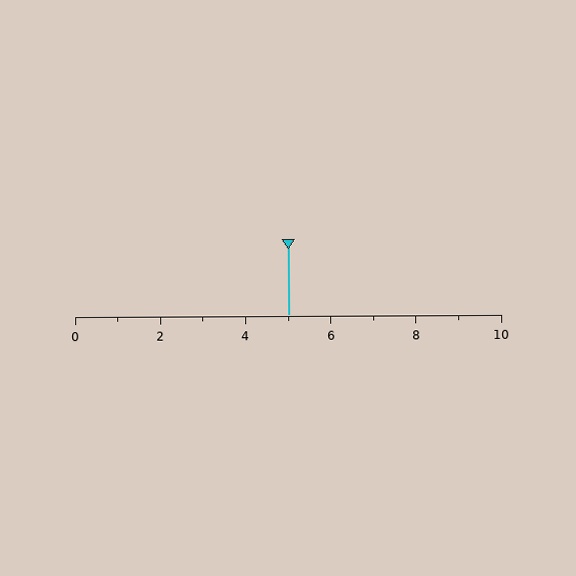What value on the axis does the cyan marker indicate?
The marker indicates approximately 5.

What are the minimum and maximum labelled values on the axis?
The axis runs from 0 to 10.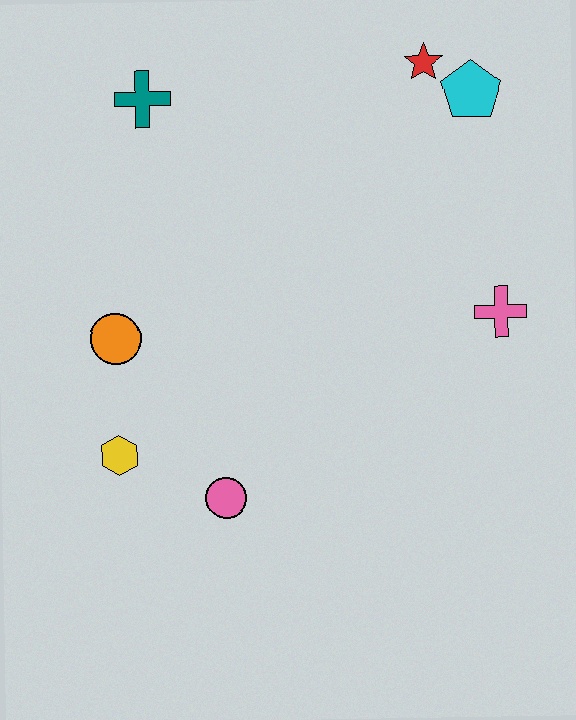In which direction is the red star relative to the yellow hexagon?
The red star is above the yellow hexagon.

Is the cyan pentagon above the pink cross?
Yes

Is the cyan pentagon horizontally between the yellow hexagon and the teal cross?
No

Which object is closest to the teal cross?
The orange circle is closest to the teal cross.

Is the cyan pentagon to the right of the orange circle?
Yes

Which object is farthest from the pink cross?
The teal cross is farthest from the pink cross.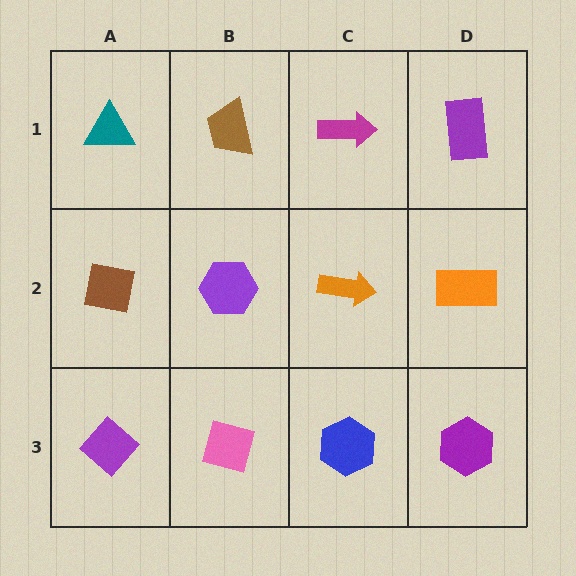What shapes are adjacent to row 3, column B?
A purple hexagon (row 2, column B), a purple diamond (row 3, column A), a blue hexagon (row 3, column C).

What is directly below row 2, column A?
A purple diamond.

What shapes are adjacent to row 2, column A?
A teal triangle (row 1, column A), a purple diamond (row 3, column A), a purple hexagon (row 2, column B).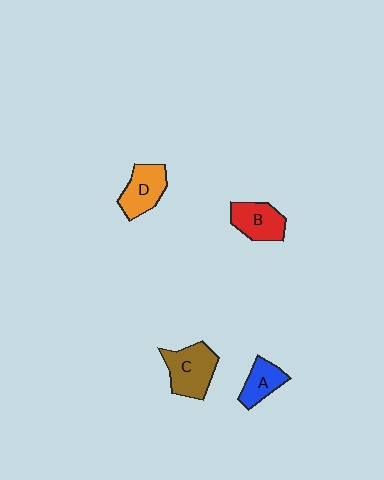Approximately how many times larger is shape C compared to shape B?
Approximately 1.3 times.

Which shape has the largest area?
Shape C (brown).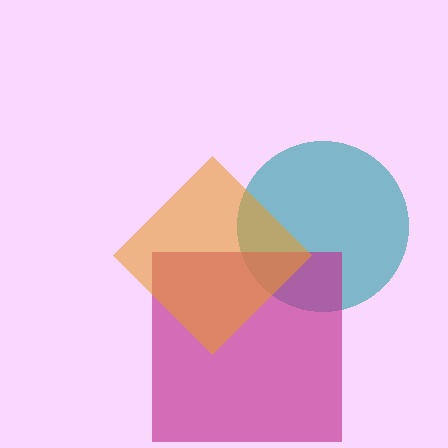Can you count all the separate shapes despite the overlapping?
Yes, there are 3 separate shapes.